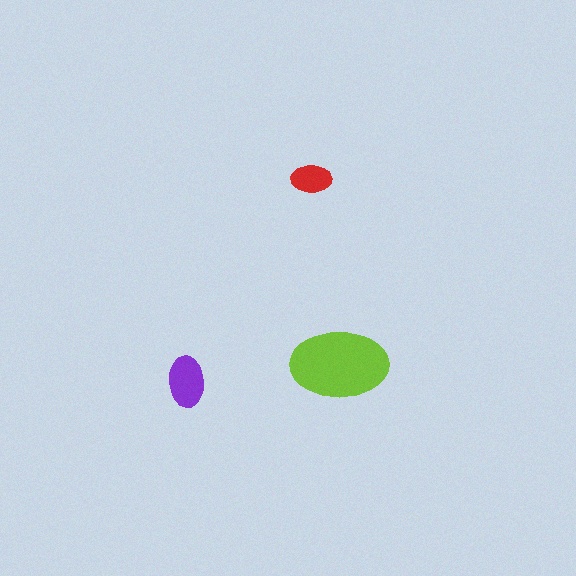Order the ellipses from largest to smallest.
the lime one, the purple one, the red one.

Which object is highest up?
The red ellipse is topmost.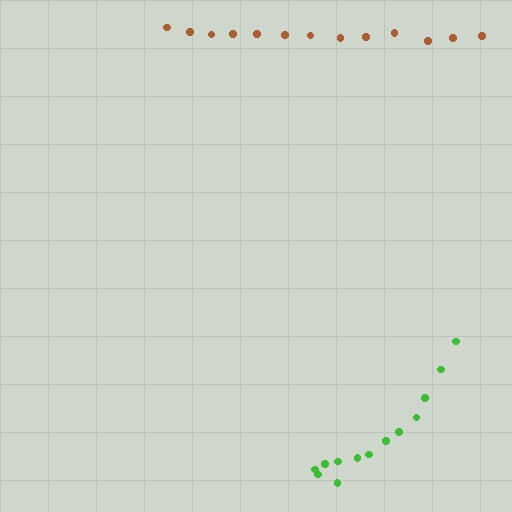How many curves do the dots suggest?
There are 2 distinct paths.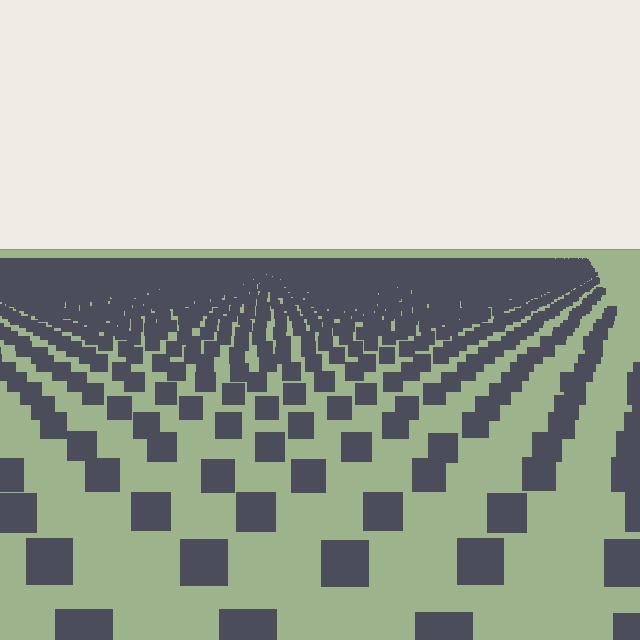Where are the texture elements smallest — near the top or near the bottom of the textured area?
Near the top.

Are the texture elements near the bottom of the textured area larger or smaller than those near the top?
Larger. Near the bottom, elements are closer to the viewer and appear at a bigger on-screen size.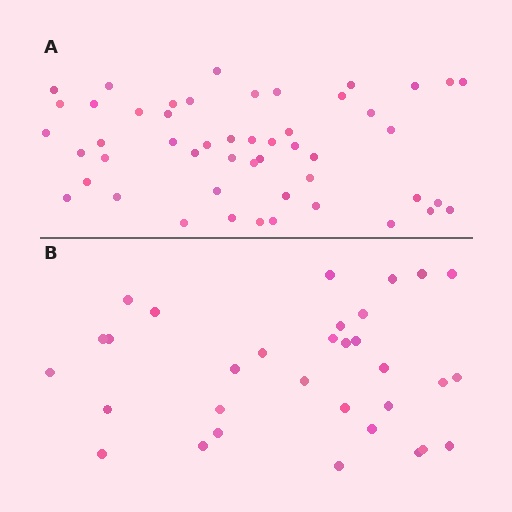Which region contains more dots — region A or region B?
Region A (the top region) has more dots.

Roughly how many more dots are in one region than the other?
Region A has approximately 20 more dots than region B.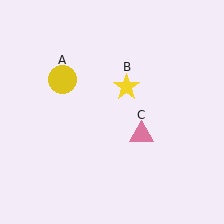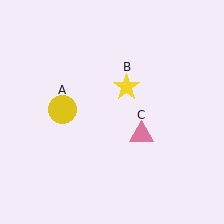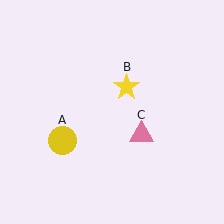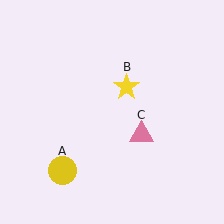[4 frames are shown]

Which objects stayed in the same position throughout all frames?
Yellow star (object B) and pink triangle (object C) remained stationary.